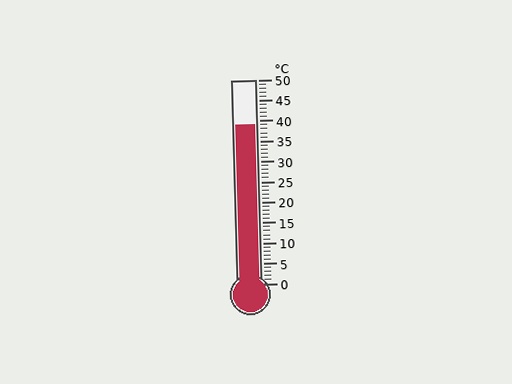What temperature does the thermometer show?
The thermometer shows approximately 39°C.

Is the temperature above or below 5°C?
The temperature is above 5°C.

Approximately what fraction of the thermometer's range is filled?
The thermometer is filled to approximately 80% of its range.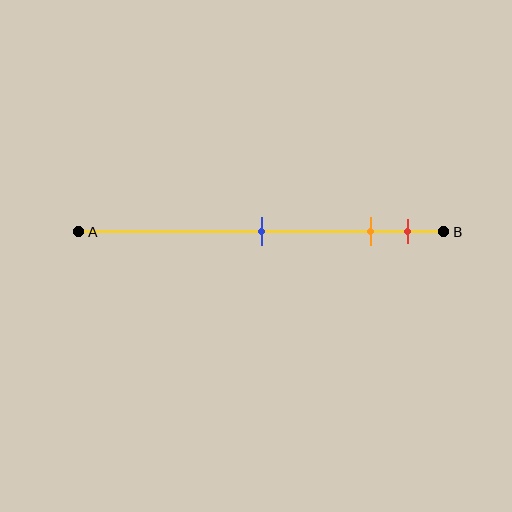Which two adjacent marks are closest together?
The orange and red marks are the closest adjacent pair.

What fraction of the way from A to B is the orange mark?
The orange mark is approximately 80% (0.8) of the way from A to B.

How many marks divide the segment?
There are 3 marks dividing the segment.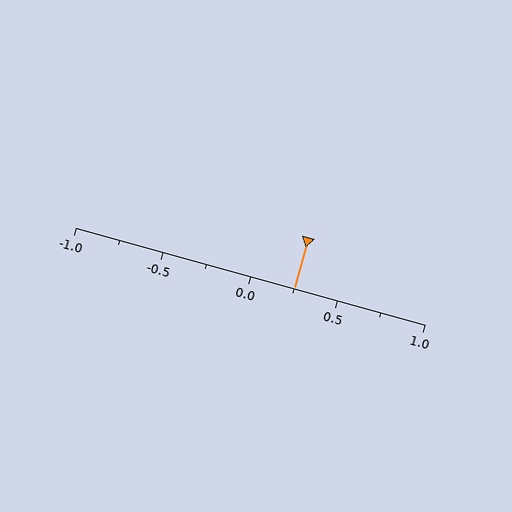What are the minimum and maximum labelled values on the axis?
The axis runs from -1.0 to 1.0.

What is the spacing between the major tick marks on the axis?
The major ticks are spaced 0.5 apart.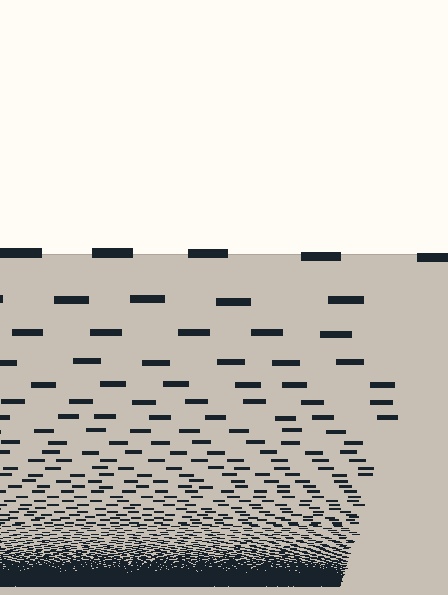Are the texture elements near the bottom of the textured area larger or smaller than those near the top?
Smaller. The gradient is inverted — elements near the bottom are smaller and denser.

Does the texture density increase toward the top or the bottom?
Density increases toward the bottom.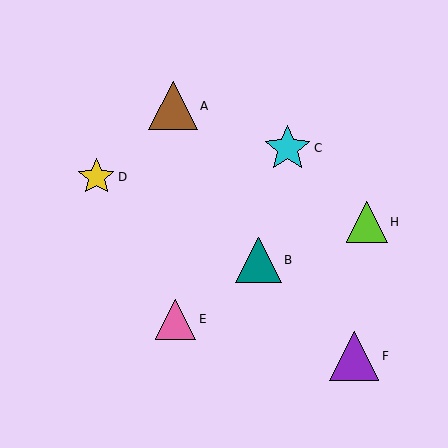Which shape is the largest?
The purple triangle (labeled F) is the largest.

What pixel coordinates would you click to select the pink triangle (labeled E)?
Click at (176, 319) to select the pink triangle E.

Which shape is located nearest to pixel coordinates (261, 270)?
The teal triangle (labeled B) at (259, 260) is nearest to that location.